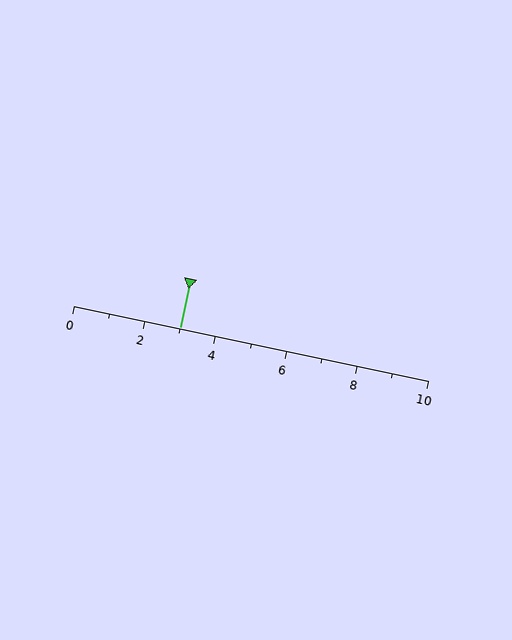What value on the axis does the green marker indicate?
The marker indicates approximately 3.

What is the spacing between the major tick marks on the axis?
The major ticks are spaced 2 apart.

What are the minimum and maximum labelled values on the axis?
The axis runs from 0 to 10.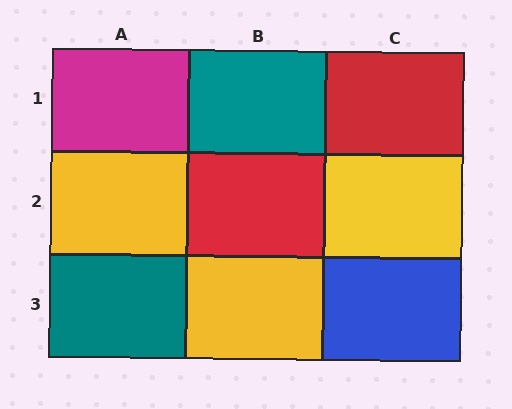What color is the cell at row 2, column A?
Yellow.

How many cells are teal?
2 cells are teal.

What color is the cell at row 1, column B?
Teal.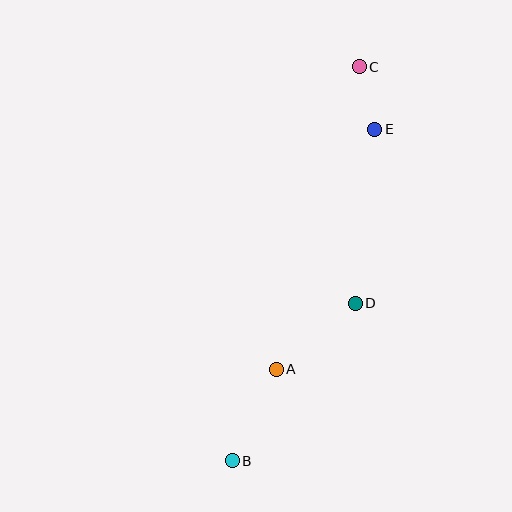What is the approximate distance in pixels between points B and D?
The distance between B and D is approximately 200 pixels.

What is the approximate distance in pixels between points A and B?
The distance between A and B is approximately 102 pixels.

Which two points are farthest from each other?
Points B and C are farthest from each other.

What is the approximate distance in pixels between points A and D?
The distance between A and D is approximately 103 pixels.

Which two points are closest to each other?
Points C and E are closest to each other.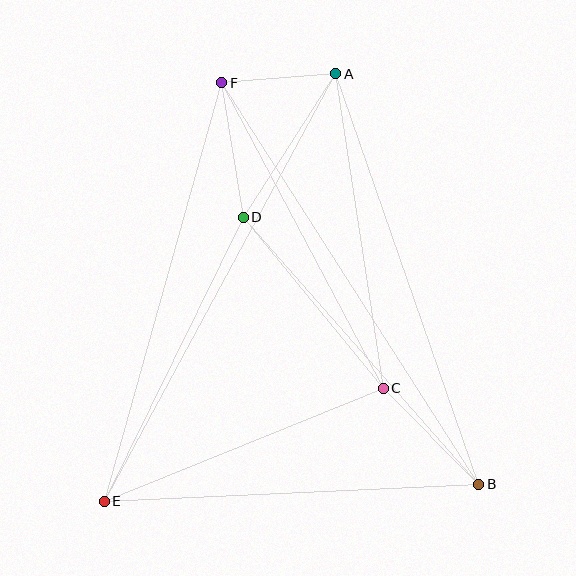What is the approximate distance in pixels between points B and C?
The distance between B and C is approximately 135 pixels.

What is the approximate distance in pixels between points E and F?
The distance between E and F is approximately 435 pixels.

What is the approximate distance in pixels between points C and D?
The distance between C and D is approximately 221 pixels.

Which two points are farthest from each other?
Points A and E are farthest from each other.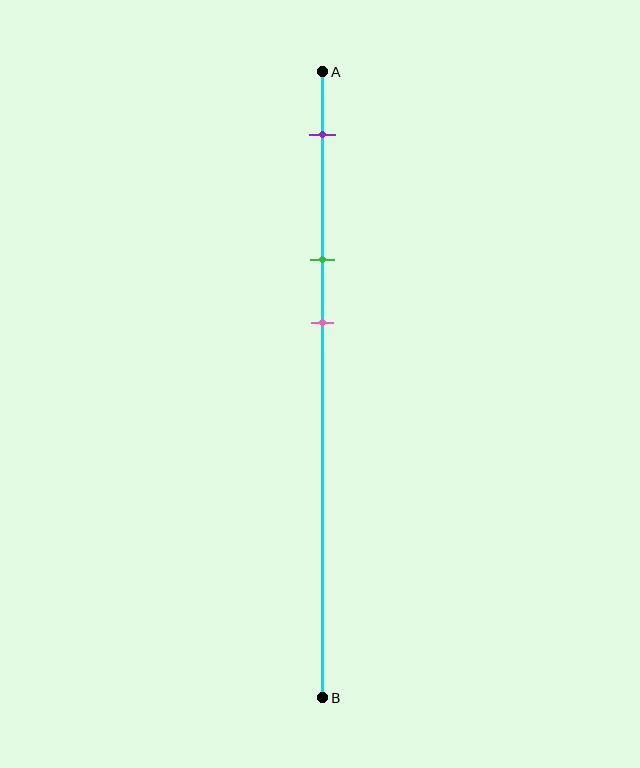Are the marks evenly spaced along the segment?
Yes, the marks are approximately evenly spaced.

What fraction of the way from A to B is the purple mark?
The purple mark is approximately 10% (0.1) of the way from A to B.